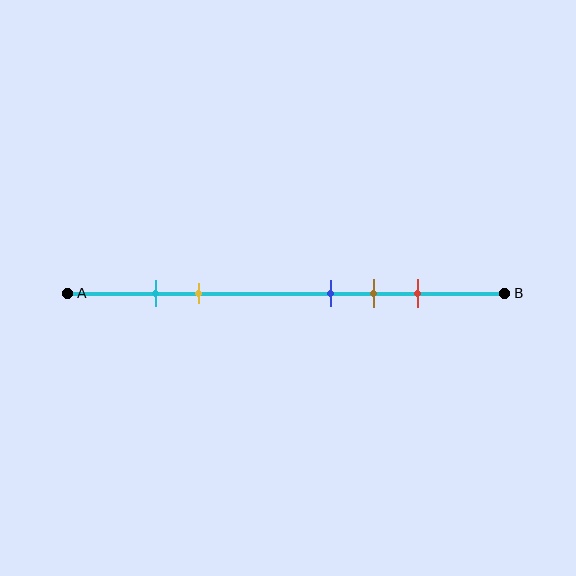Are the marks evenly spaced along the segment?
No, the marks are not evenly spaced.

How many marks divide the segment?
There are 5 marks dividing the segment.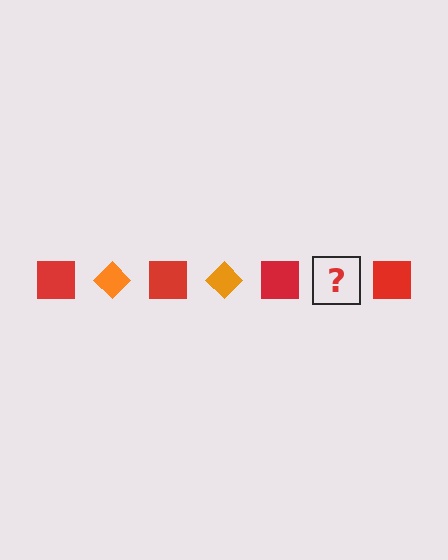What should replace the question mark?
The question mark should be replaced with an orange diamond.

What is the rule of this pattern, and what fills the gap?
The rule is that the pattern alternates between red square and orange diamond. The gap should be filled with an orange diamond.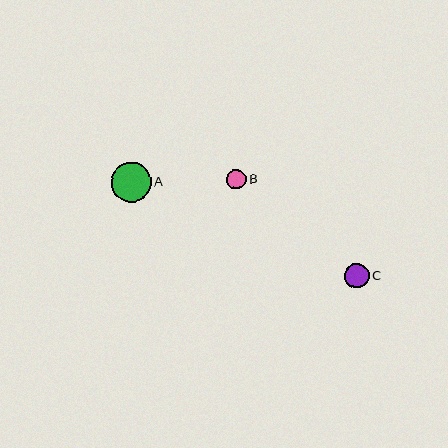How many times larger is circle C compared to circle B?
Circle C is approximately 1.3 times the size of circle B.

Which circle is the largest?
Circle A is the largest with a size of approximately 39 pixels.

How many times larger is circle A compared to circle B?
Circle A is approximately 2.0 times the size of circle B.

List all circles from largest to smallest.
From largest to smallest: A, C, B.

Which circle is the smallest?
Circle B is the smallest with a size of approximately 19 pixels.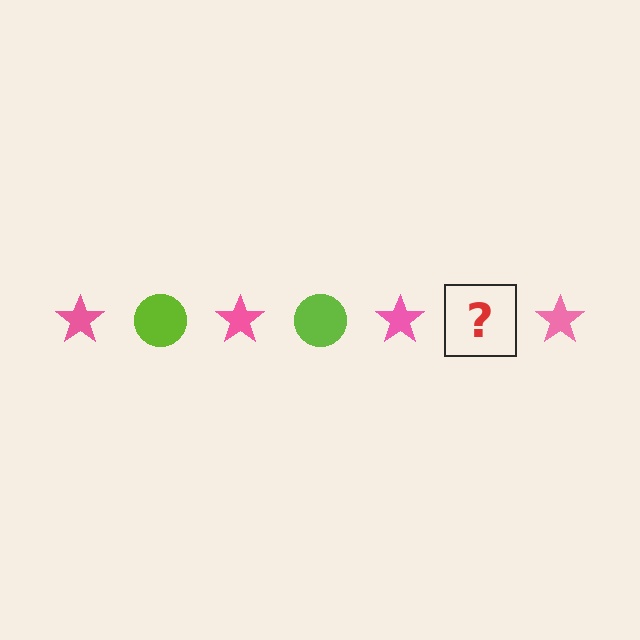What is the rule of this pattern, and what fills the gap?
The rule is that the pattern alternates between pink star and lime circle. The gap should be filled with a lime circle.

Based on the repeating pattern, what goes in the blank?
The blank should be a lime circle.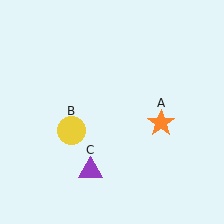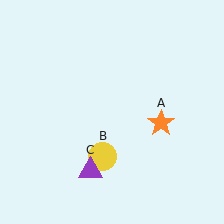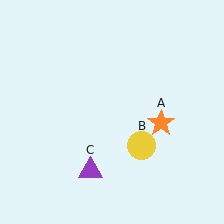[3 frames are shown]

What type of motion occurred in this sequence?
The yellow circle (object B) rotated counterclockwise around the center of the scene.